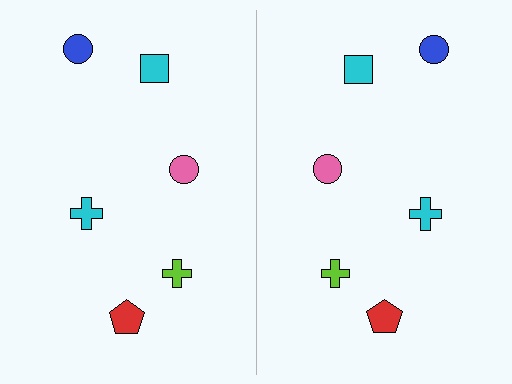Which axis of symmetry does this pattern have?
The pattern has a vertical axis of symmetry running through the center of the image.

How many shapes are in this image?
There are 12 shapes in this image.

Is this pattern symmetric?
Yes, this pattern has bilateral (reflection) symmetry.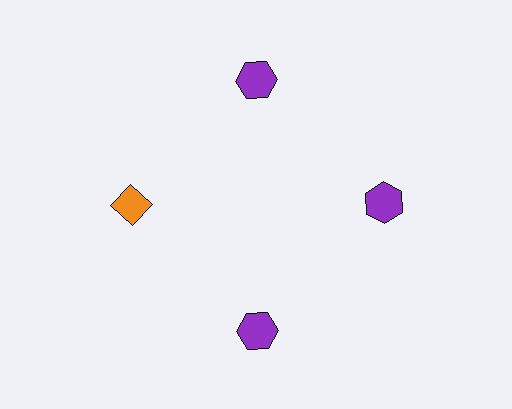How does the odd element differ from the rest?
It differs in both color (orange instead of purple) and shape (diamond instead of hexagon).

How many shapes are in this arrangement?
There are 4 shapes arranged in a ring pattern.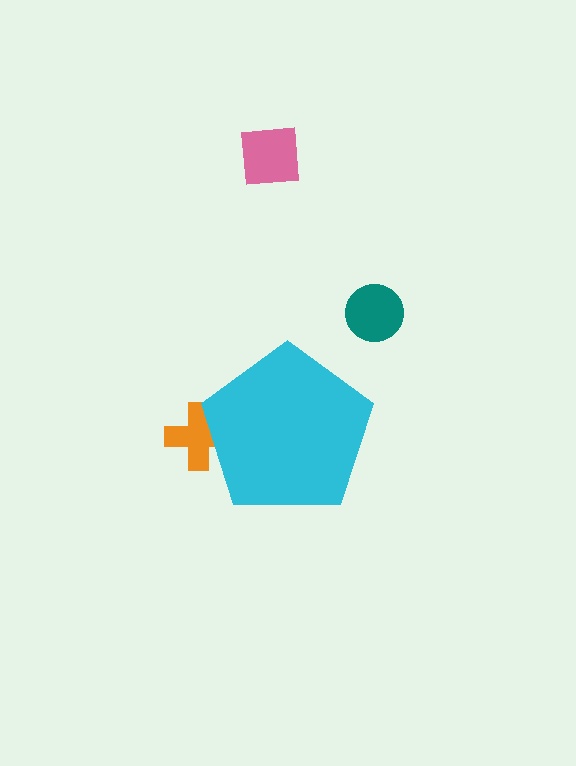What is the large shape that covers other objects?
A cyan pentagon.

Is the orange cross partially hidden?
Yes, the orange cross is partially hidden behind the cyan pentagon.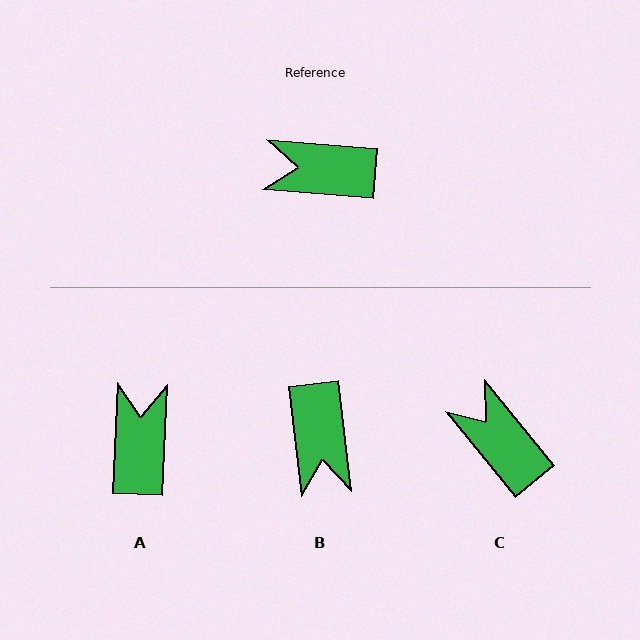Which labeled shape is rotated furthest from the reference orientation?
B, about 101 degrees away.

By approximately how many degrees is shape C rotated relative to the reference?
Approximately 46 degrees clockwise.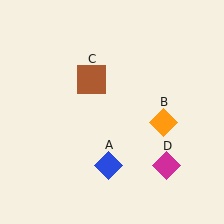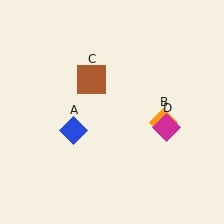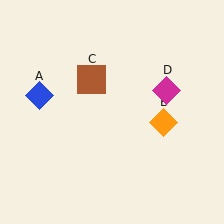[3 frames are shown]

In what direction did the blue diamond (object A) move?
The blue diamond (object A) moved up and to the left.